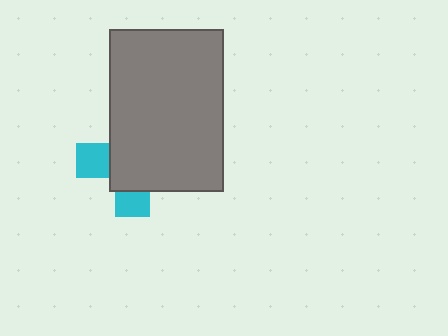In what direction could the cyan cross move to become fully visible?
The cyan cross could move toward the lower-left. That would shift it out from behind the gray rectangle entirely.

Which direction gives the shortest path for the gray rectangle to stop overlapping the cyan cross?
Moving toward the upper-right gives the shortest separation.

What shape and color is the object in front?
The object in front is a gray rectangle.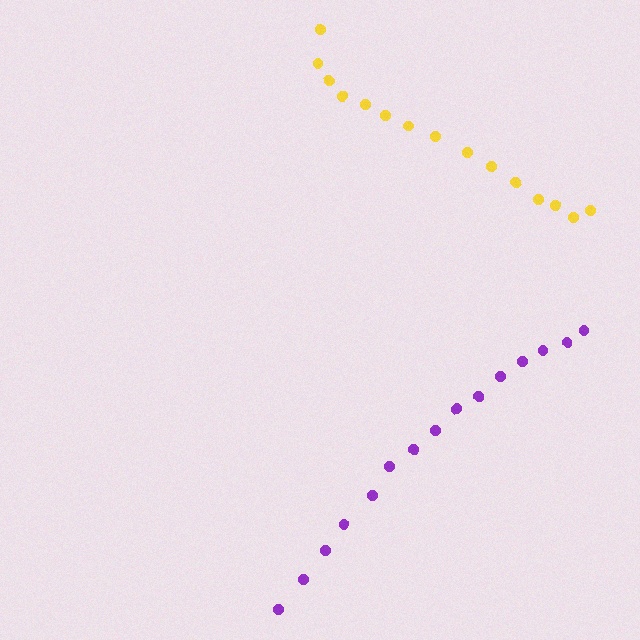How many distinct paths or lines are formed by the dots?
There are 2 distinct paths.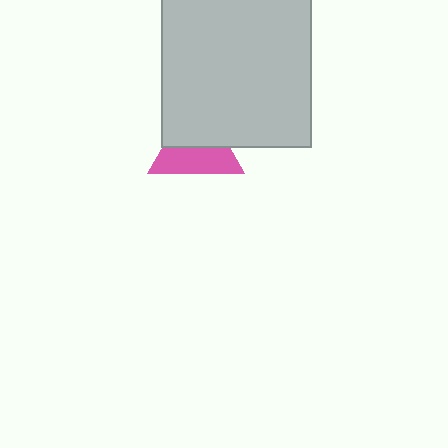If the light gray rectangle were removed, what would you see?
You would see the complete pink triangle.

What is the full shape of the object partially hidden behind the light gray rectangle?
The partially hidden object is a pink triangle.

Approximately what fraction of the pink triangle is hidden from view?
Roughly 48% of the pink triangle is hidden behind the light gray rectangle.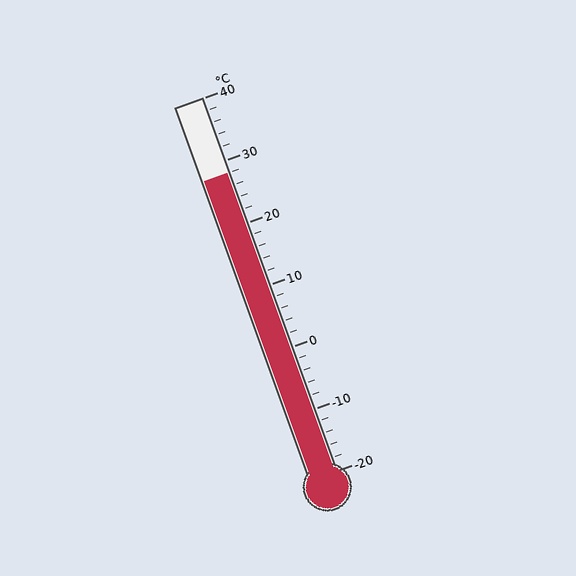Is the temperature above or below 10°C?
The temperature is above 10°C.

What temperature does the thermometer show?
The thermometer shows approximately 28°C.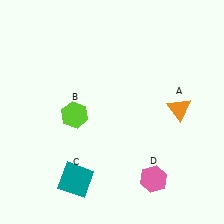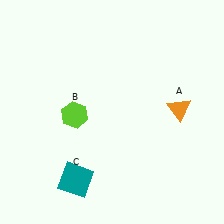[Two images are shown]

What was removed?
The pink hexagon (D) was removed in Image 2.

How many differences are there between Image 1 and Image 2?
There is 1 difference between the two images.